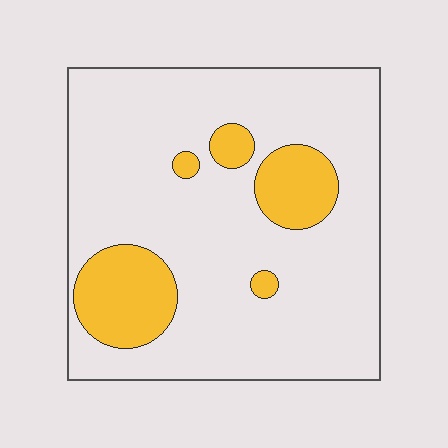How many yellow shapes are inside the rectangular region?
5.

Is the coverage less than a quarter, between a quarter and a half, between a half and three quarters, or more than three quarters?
Less than a quarter.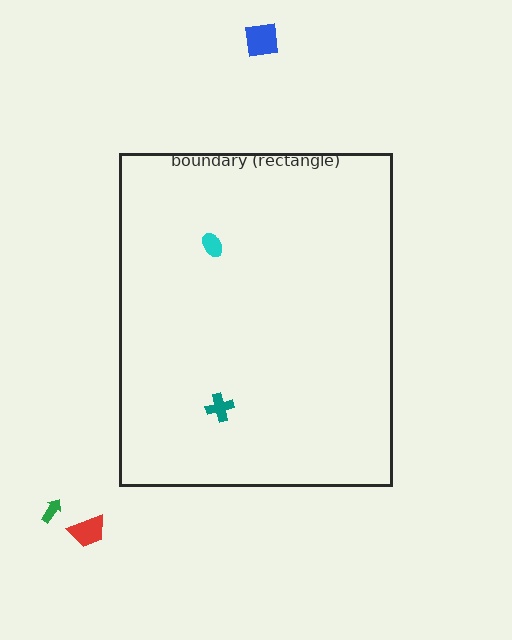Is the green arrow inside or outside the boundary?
Outside.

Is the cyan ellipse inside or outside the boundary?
Inside.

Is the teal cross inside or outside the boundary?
Inside.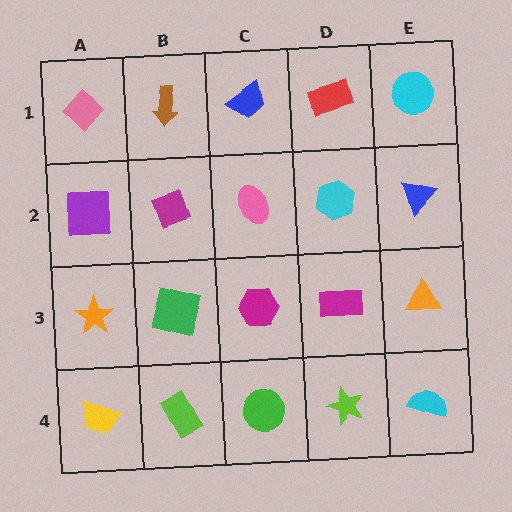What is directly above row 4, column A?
An orange star.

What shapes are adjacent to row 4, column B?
A green square (row 3, column B), a yellow trapezoid (row 4, column A), a green circle (row 4, column C).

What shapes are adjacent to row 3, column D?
A cyan hexagon (row 2, column D), a lime star (row 4, column D), a magenta hexagon (row 3, column C), an orange triangle (row 3, column E).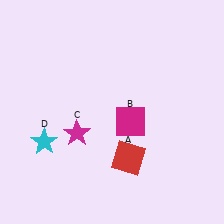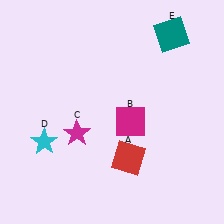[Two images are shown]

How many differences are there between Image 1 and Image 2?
There is 1 difference between the two images.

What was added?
A teal square (E) was added in Image 2.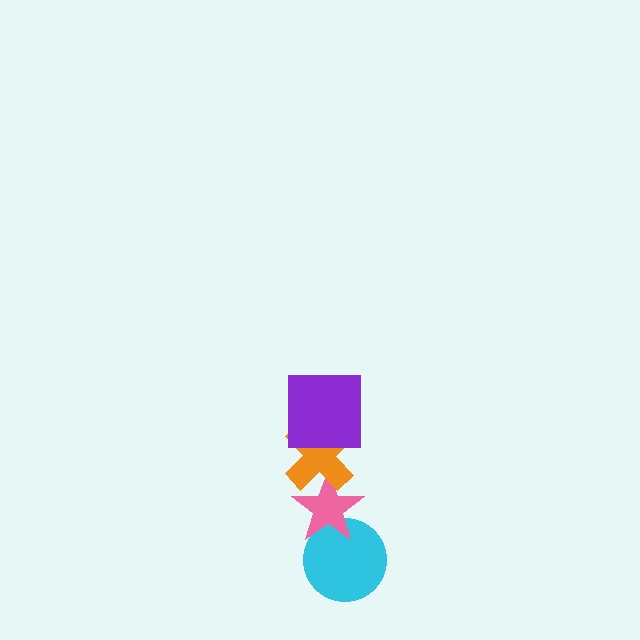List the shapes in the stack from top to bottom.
From top to bottom: the purple square, the orange cross, the pink star, the cyan circle.